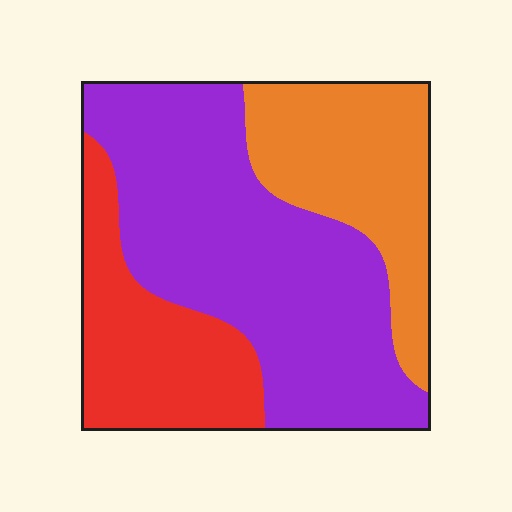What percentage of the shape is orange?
Orange covers 26% of the shape.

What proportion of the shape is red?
Red covers about 25% of the shape.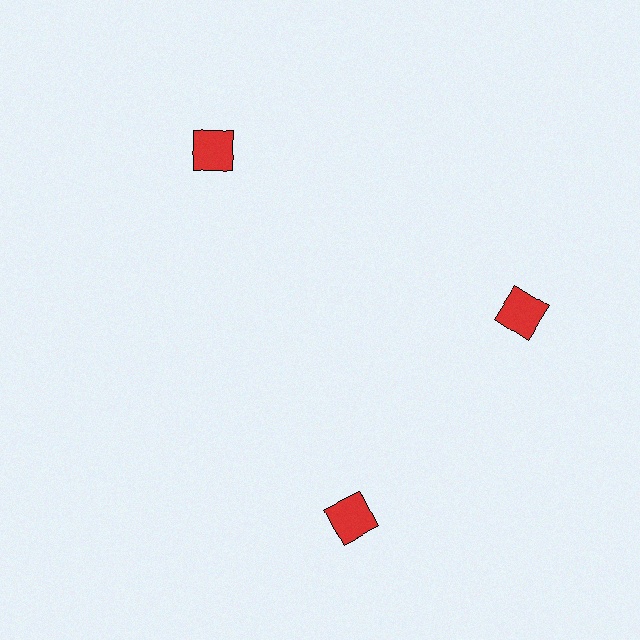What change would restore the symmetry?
The symmetry would be restored by rotating it back into even spacing with its neighbors so that all 3 squares sit at equal angles and equal distance from the center.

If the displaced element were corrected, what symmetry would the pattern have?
It would have 3-fold rotational symmetry — the pattern would map onto itself every 120 degrees.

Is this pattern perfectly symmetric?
No. The 3 red squares are arranged in a ring, but one element near the 7 o'clock position is rotated out of alignment along the ring, breaking the 3-fold rotational symmetry.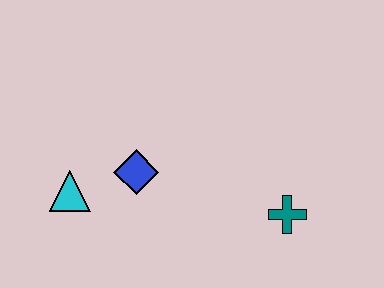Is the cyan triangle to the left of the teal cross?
Yes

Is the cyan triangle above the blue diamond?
No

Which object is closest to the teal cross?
The blue diamond is closest to the teal cross.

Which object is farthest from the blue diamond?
The teal cross is farthest from the blue diamond.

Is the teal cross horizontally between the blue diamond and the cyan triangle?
No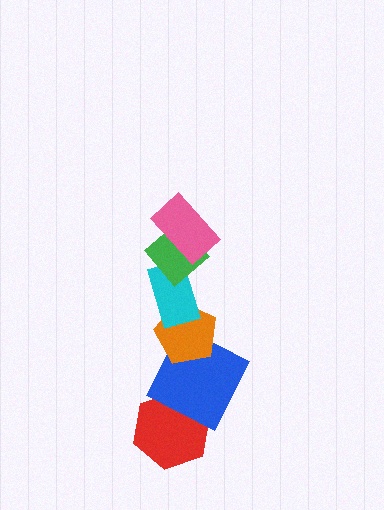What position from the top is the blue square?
The blue square is 5th from the top.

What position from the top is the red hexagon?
The red hexagon is 6th from the top.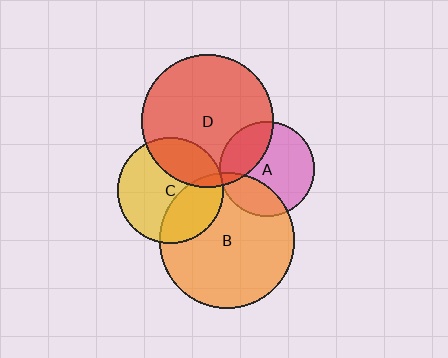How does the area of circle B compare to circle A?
Approximately 2.0 times.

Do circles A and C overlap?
Yes.